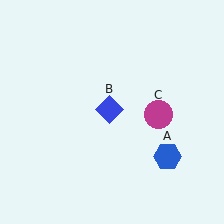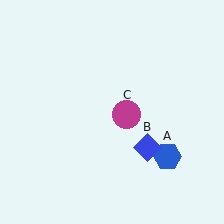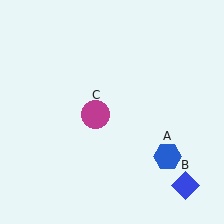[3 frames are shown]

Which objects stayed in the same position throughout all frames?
Blue hexagon (object A) remained stationary.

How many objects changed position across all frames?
2 objects changed position: blue diamond (object B), magenta circle (object C).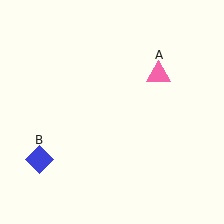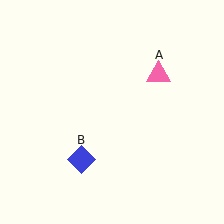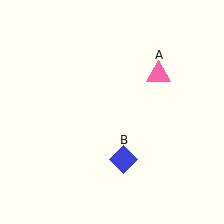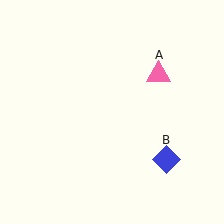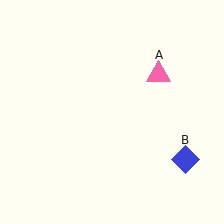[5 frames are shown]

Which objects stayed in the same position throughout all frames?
Pink triangle (object A) remained stationary.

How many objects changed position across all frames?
1 object changed position: blue diamond (object B).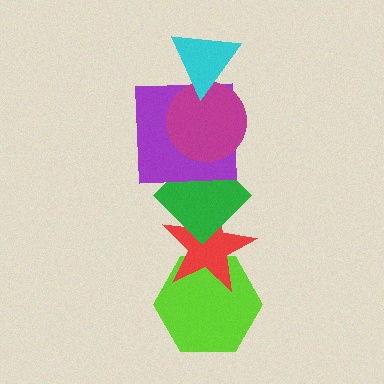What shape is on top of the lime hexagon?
The red star is on top of the lime hexagon.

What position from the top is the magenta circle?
The magenta circle is 2nd from the top.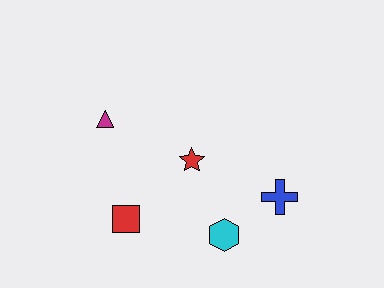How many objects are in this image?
There are 5 objects.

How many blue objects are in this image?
There is 1 blue object.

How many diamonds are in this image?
There are no diamonds.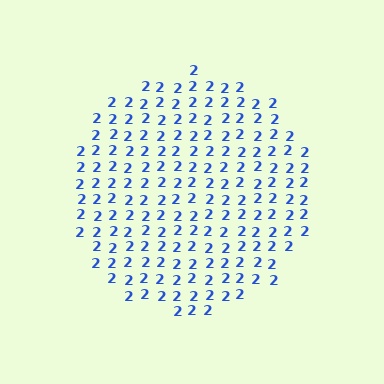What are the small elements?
The small elements are digit 2's.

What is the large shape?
The large shape is a circle.